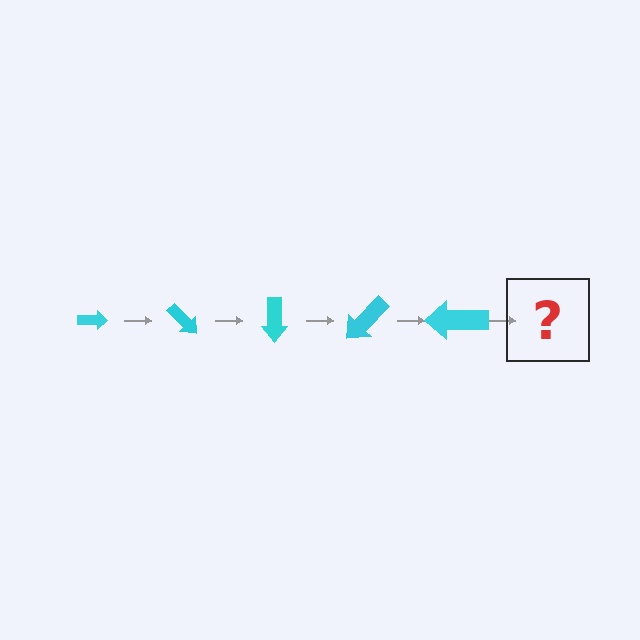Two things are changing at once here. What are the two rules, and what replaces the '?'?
The two rules are that the arrow grows larger each step and it rotates 45 degrees each step. The '?' should be an arrow, larger than the previous one and rotated 225 degrees from the start.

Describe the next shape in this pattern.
It should be an arrow, larger than the previous one and rotated 225 degrees from the start.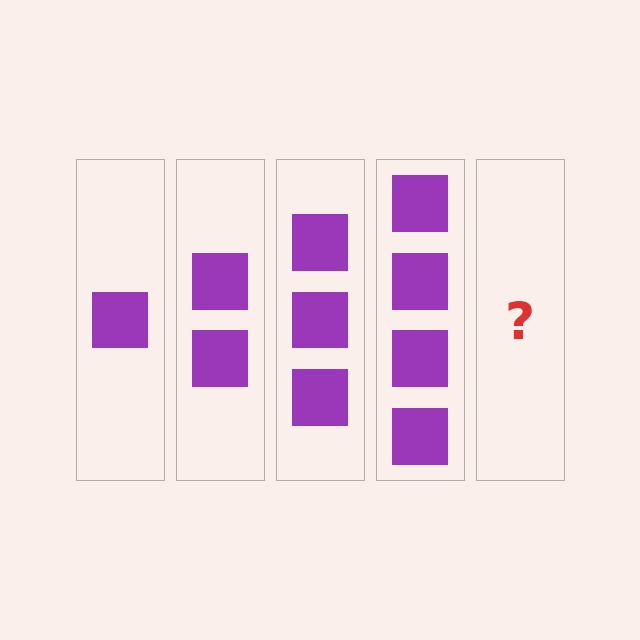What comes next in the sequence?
The next element should be 5 squares.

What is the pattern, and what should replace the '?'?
The pattern is that each step adds one more square. The '?' should be 5 squares.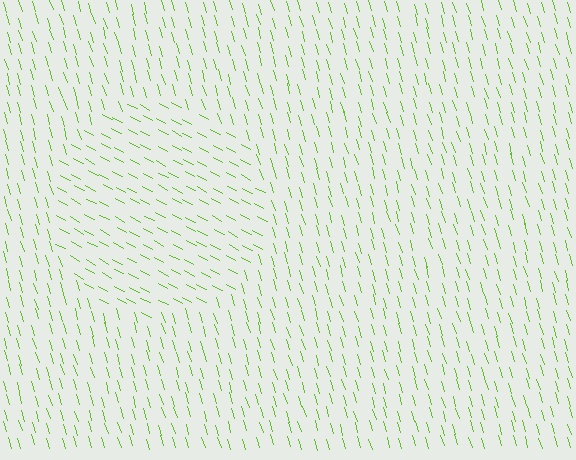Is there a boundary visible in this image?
Yes, there is a texture boundary formed by a change in line orientation.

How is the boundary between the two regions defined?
The boundary is defined purely by a change in line orientation (approximately 45 degrees difference). All lines are the same color and thickness.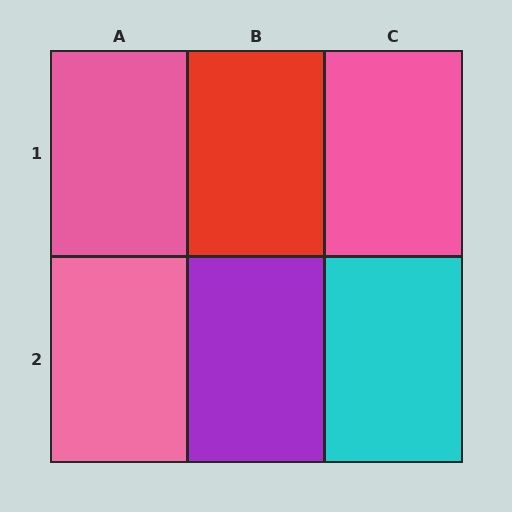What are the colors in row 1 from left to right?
Pink, red, pink.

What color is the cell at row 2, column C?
Cyan.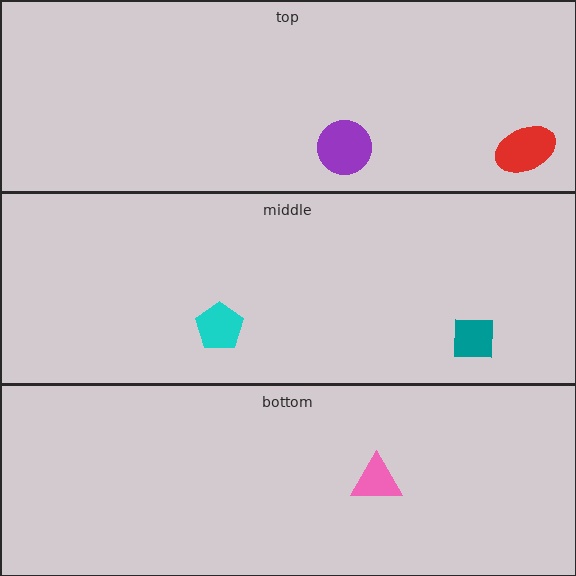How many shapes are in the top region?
2.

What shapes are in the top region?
The purple circle, the red ellipse.